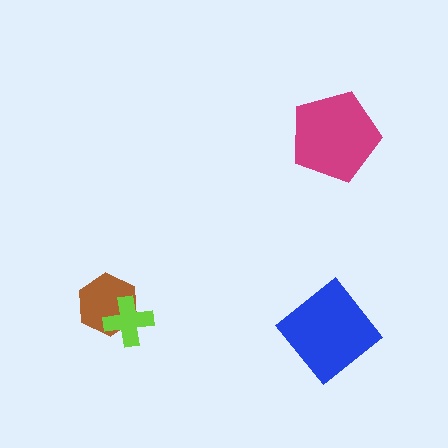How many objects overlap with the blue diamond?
0 objects overlap with the blue diamond.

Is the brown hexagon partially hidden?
Yes, it is partially covered by another shape.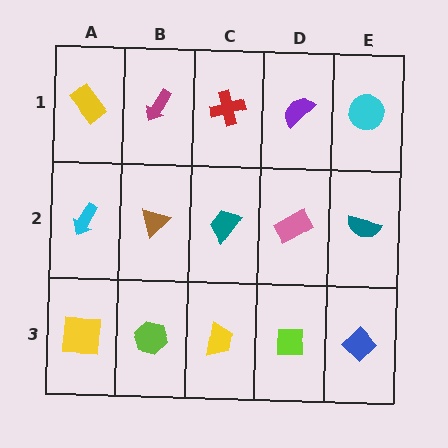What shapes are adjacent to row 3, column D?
A pink rectangle (row 2, column D), a yellow trapezoid (row 3, column C), a blue diamond (row 3, column E).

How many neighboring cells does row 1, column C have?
3.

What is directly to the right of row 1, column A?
A magenta arrow.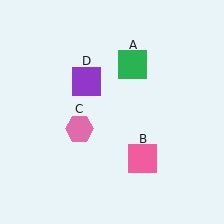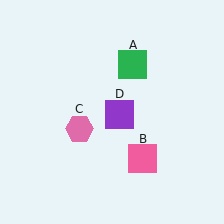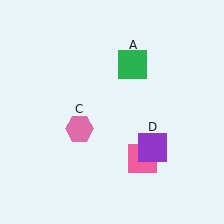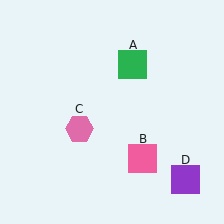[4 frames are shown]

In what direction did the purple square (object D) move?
The purple square (object D) moved down and to the right.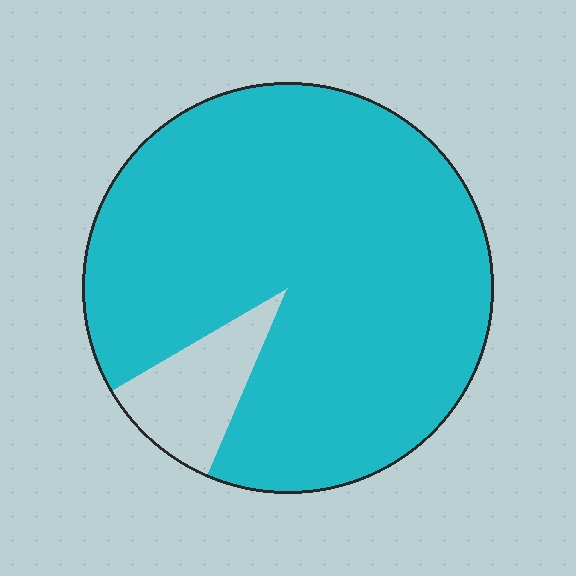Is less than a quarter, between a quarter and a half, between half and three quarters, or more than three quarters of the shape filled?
More than three quarters.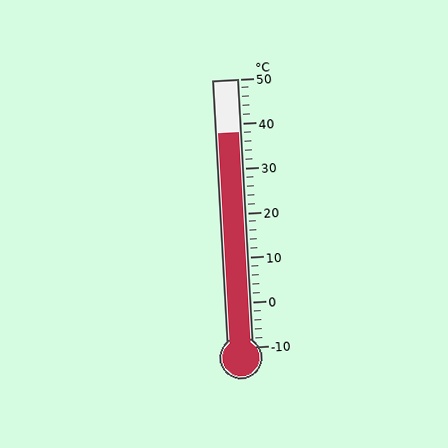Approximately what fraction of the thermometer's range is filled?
The thermometer is filled to approximately 80% of its range.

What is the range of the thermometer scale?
The thermometer scale ranges from -10°C to 50°C.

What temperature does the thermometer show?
The thermometer shows approximately 38°C.